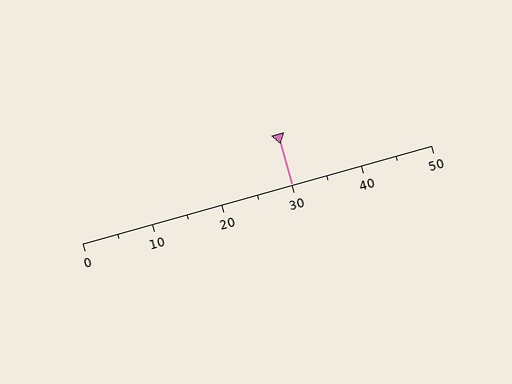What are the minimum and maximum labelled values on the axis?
The axis runs from 0 to 50.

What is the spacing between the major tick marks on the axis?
The major ticks are spaced 10 apart.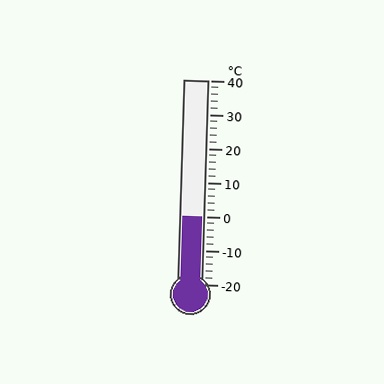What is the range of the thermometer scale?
The thermometer scale ranges from -20°C to 40°C.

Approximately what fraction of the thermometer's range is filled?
The thermometer is filled to approximately 35% of its range.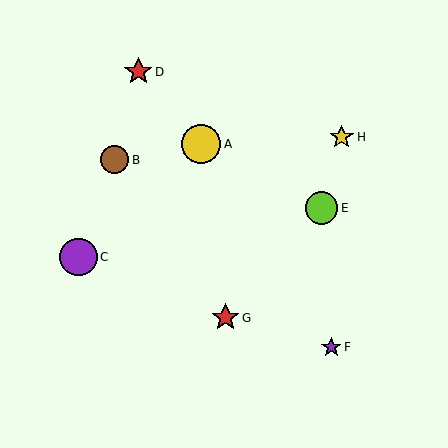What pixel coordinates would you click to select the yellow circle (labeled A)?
Click at (201, 144) to select the yellow circle A.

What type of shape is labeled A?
Shape A is a yellow circle.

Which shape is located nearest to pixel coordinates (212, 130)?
The yellow circle (labeled A) at (201, 144) is nearest to that location.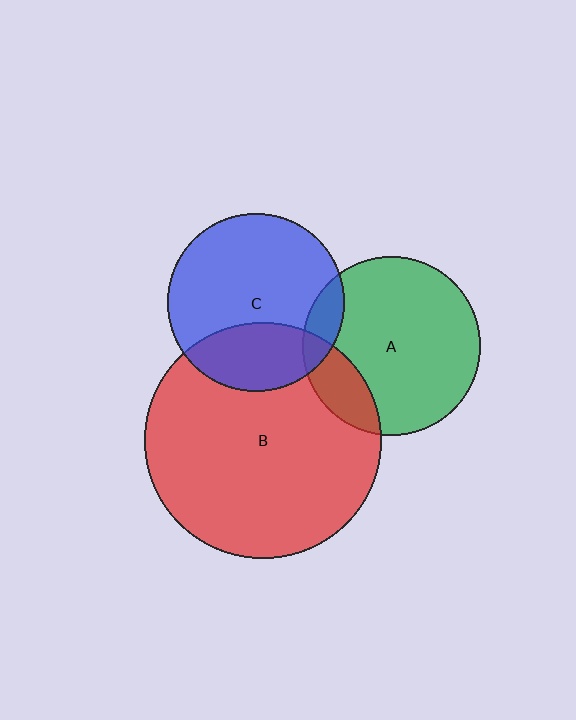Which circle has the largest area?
Circle B (red).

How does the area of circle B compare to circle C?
Approximately 1.8 times.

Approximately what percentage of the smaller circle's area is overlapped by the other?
Approximately 15%.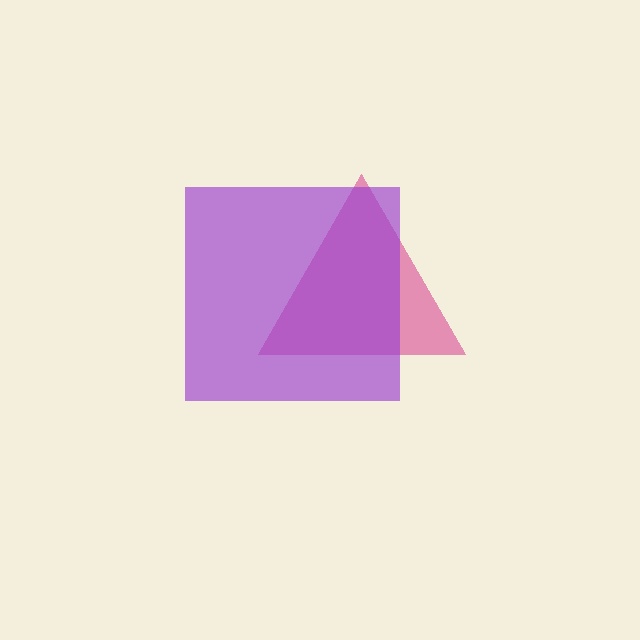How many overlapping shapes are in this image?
There are 2 overlapping shapes in the image.